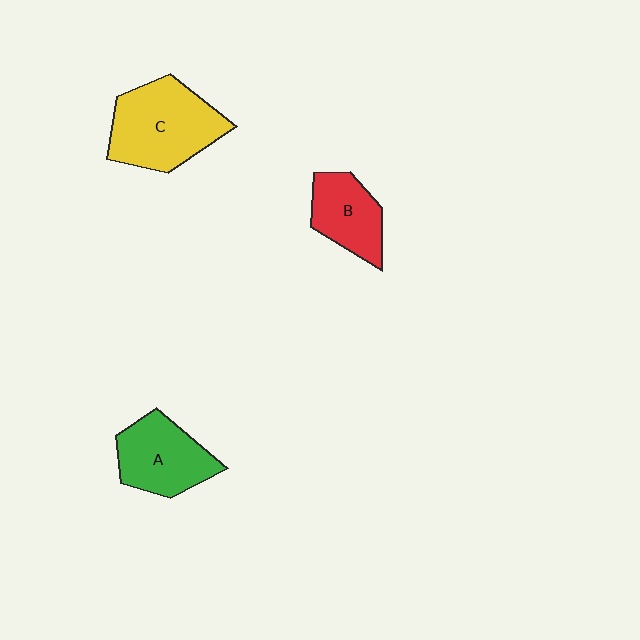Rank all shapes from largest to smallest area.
From largest to smallest: C (yellow), A (green), B (red).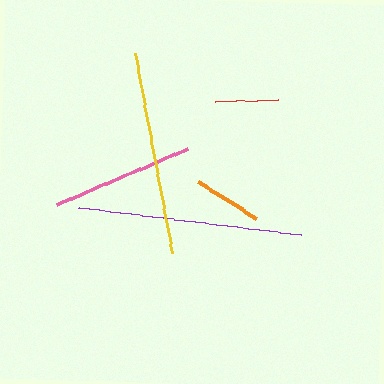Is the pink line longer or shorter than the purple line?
The purple line is longer than the pink line.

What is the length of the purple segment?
The purple segment is approximately 224 pixels long.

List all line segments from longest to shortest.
From longest to shortest: purple, yellow, pink, orange, red.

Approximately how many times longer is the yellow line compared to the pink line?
The yellow line is approximately 1.4 times the length of the pink line.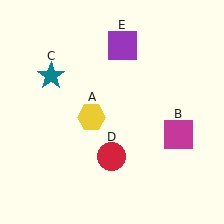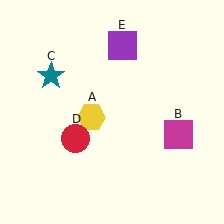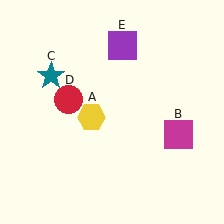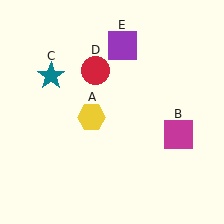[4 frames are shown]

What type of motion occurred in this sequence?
The red circle (object D) rotated clockwise around the center of the scene.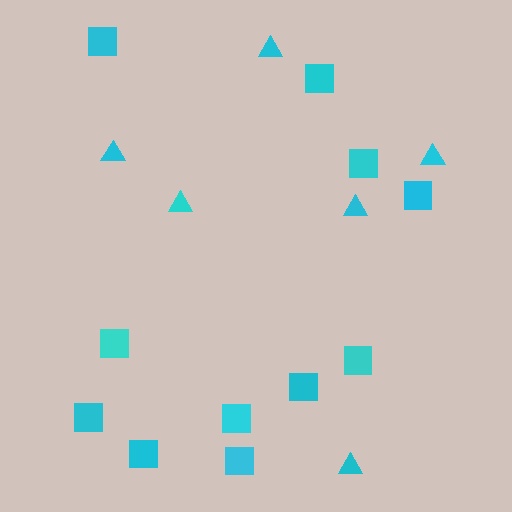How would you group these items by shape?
There are 2 groups: one group of triangles (6) and one group of squares (11).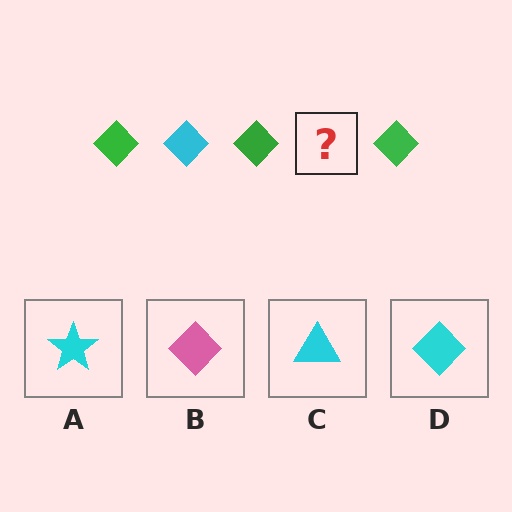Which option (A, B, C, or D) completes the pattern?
D.